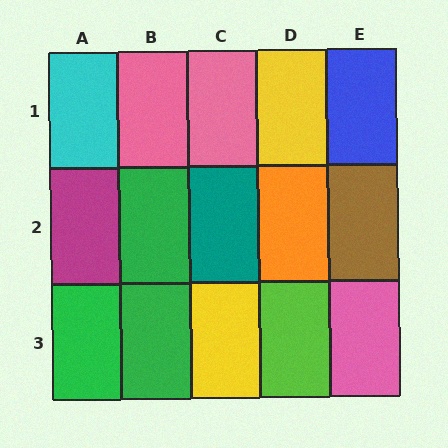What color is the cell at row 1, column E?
Blue.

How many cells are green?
3 cells are green.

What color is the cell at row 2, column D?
Orange.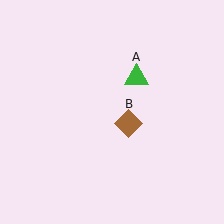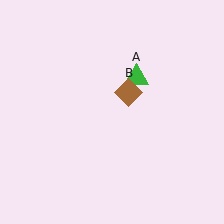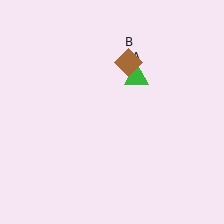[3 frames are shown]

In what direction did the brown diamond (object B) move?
The brown diamond (object B) moved up.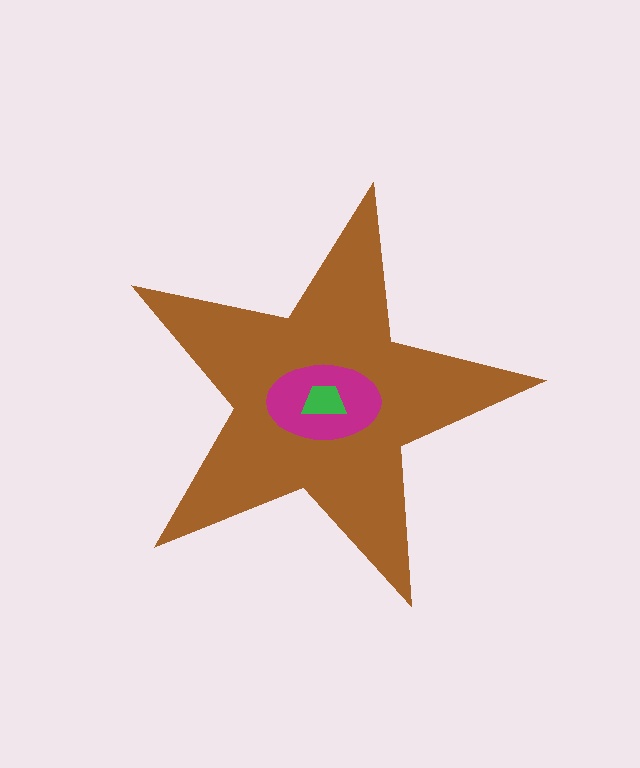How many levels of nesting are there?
3.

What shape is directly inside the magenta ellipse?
The green trapezoid.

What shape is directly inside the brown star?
The magenta ellipse.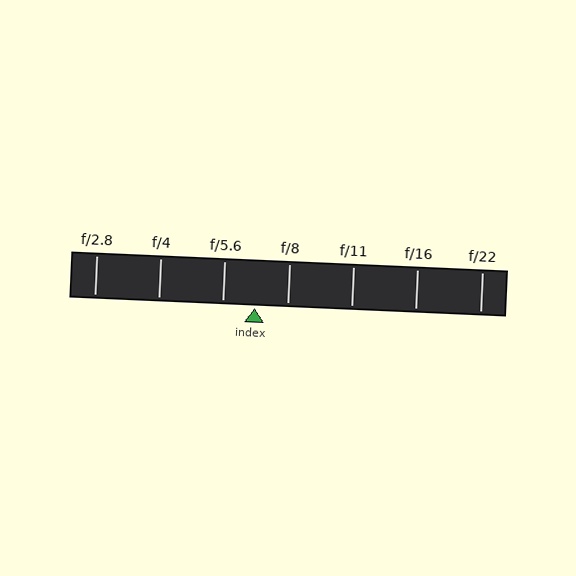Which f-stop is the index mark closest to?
The index mark is closest to f/5.6.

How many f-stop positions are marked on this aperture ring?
There are 7 f-stop positions marked.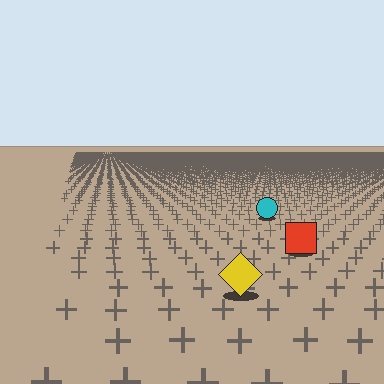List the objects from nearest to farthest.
From nearest to farthest: the yellow diamond, the red square, the cyan circle.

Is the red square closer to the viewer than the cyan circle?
Yes. The red square is closer — you can tell from the texture gradient: the ground texture is coarser near it.